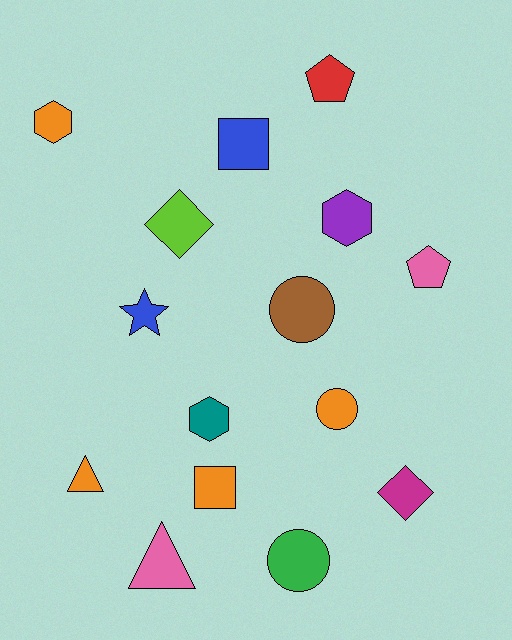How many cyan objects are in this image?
There are no cyan objects.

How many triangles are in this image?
There are 2 triangles.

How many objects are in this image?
There are 15 objects.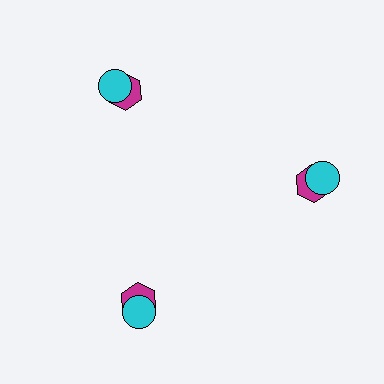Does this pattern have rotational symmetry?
Yes, this pattern has 3-fold rotational symmetry. It looks the same after rotating 120 degrees around the center.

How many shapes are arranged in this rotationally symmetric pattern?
There are 6 shapes, arranged in 3 groups of 2.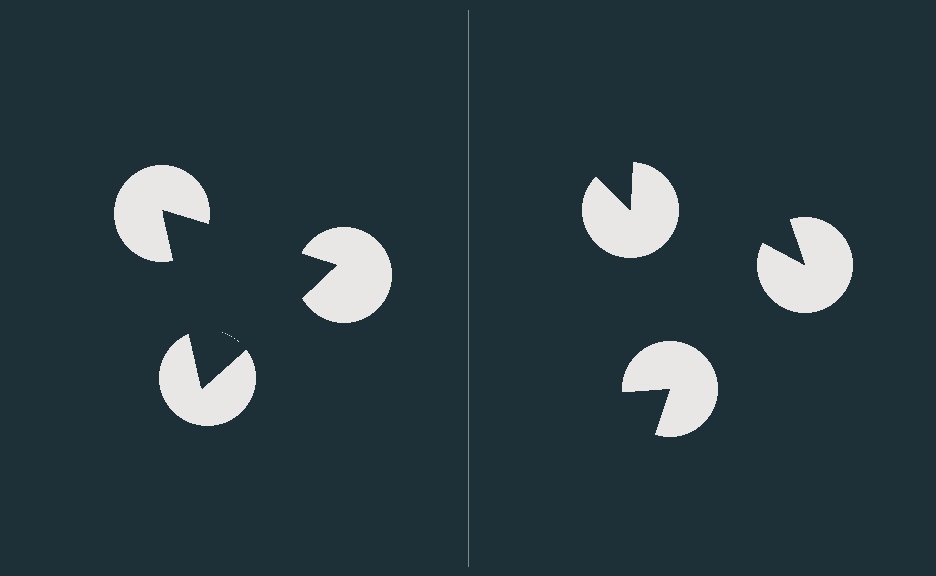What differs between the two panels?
The pac-man discs are positioned identically on both sides; only the wedge orientations differ. On the left they align to a triangle; on the right they are misaligned.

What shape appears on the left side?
An illusory triangle.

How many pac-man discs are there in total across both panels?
6 — 3 on each side.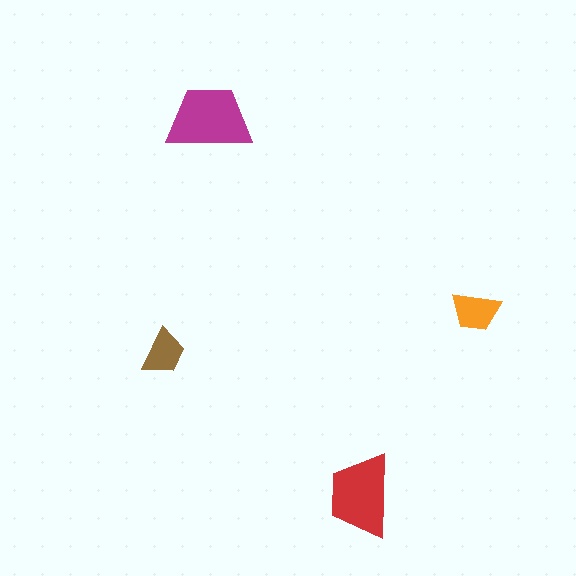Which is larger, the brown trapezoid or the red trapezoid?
The red one.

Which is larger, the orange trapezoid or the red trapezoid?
The red one.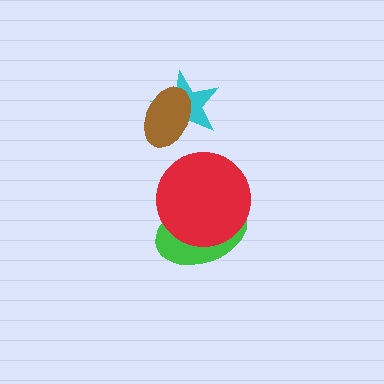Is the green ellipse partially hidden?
Yes, it is partially covered by another shape.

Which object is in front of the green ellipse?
The red circle is in front of the green ellipse.